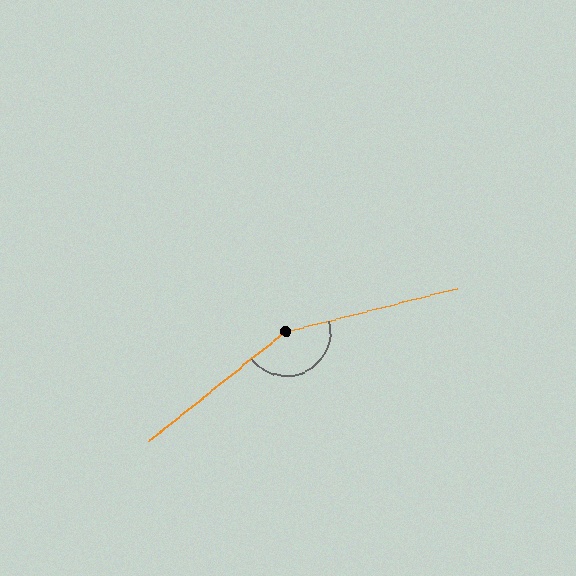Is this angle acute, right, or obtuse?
It is obtuse.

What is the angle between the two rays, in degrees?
Approximately 156 degrees.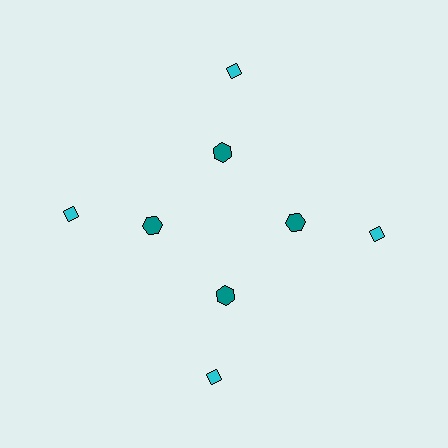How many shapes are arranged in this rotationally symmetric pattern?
There are 8 shapes, arranged in 4 groups of 2.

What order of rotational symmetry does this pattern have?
This pattern has 4-fold rotational symmetry.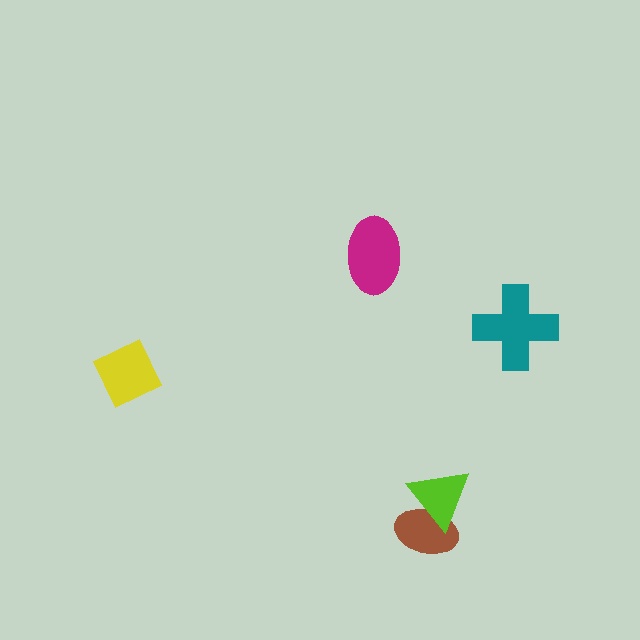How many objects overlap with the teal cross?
0 objects overlap with the teal cross.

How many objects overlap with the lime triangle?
1 object overlaps with the lime triangle.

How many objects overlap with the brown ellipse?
1 object overlaps with the brown ellipse.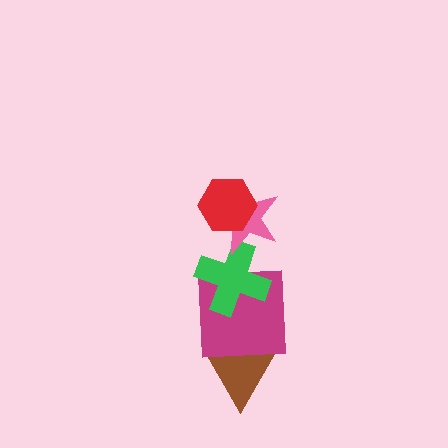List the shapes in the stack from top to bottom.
From top to bottom: the red hexagon, the pink star, the green cross, the magenta square, the brown triangle.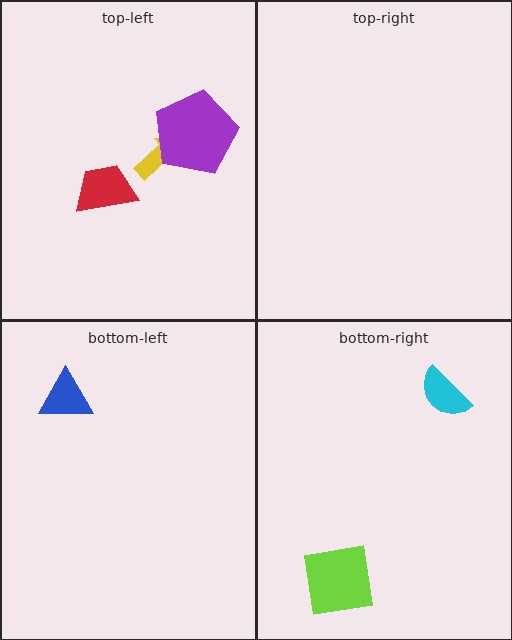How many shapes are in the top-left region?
3.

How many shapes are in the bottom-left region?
1.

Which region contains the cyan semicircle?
The bottom-right region.